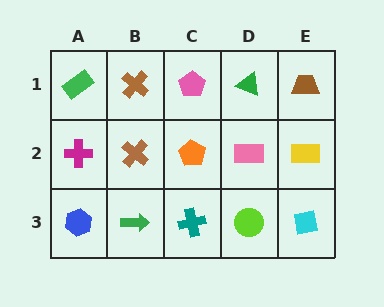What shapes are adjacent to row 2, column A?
A green rectangle (row 1, column A), a blue hexagon (row 3, column A), a brown cross (row 2, column B).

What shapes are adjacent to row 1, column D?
A pink rectangle (row 2, column D), a pink pentagon (row 1, column C), a brown trapezoid (row 1, column E).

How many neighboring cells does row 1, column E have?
2.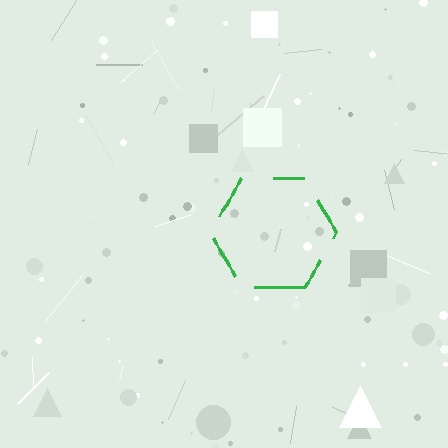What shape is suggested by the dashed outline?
The dashed outline suggests a hexagon.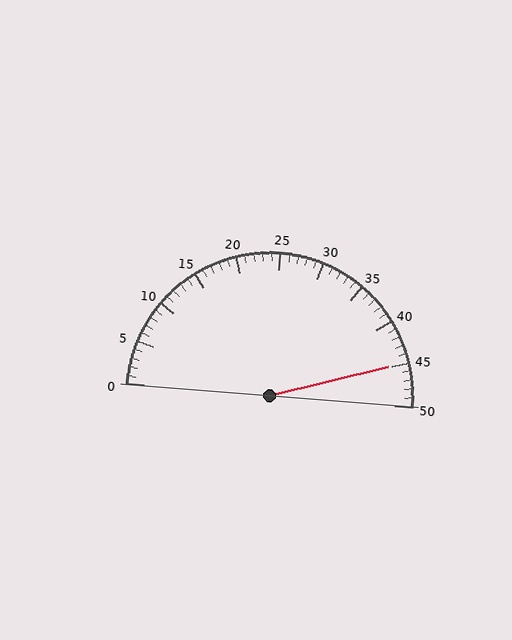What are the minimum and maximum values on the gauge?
The gauge ranges from 0 to 50.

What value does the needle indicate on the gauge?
The needle indicates approximately 45.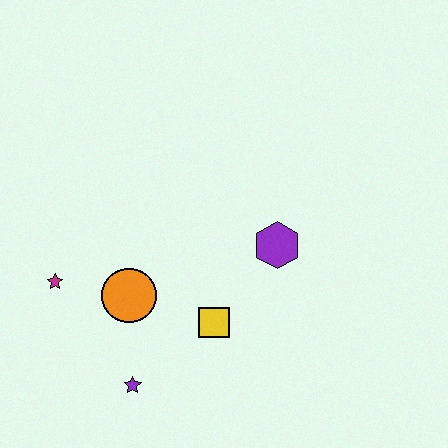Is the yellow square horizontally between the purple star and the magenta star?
No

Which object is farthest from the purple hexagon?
The magenta star is farthest from the purple hexagon.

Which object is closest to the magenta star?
The orange circle is closest to the magenta star.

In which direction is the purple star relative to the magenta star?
The purple star is below the magenta star.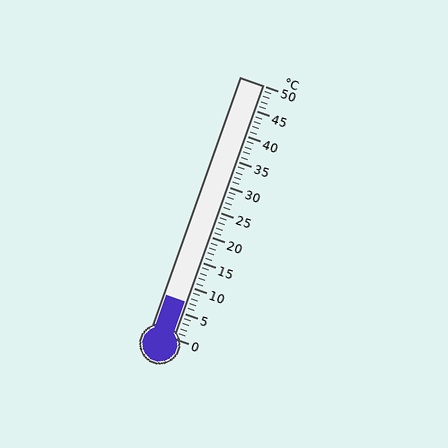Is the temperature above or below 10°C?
The temperature is below 10°C.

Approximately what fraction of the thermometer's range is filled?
The thermometer is filled to approximately 15% of its range.